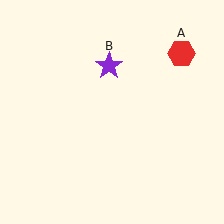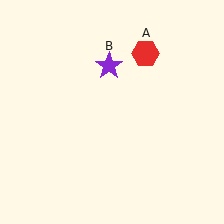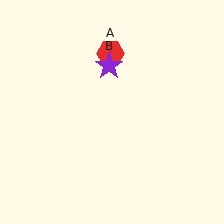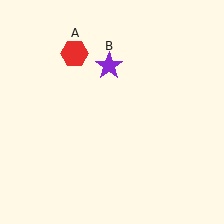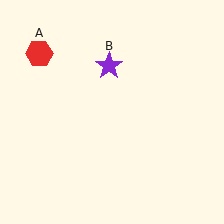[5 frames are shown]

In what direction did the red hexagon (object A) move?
The red hexagon (object A) moved left.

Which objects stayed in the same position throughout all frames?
Purple star (object B) remained stationary.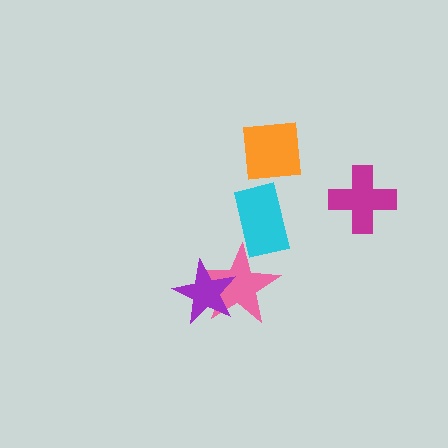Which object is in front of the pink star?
The purple star is in front of the pink star.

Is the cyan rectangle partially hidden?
No, no other shape covers it.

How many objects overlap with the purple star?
1 object overlaps with the purple star.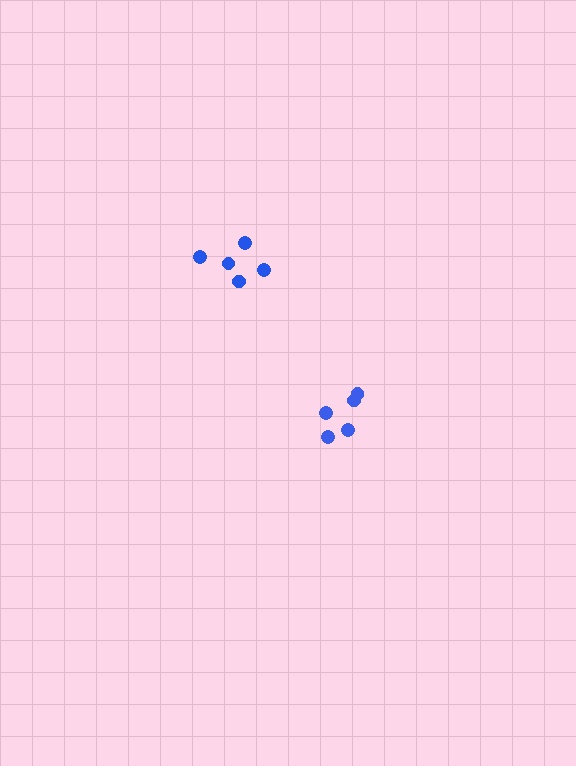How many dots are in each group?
Group 1: 5 dots, Group 2: 5 dots (10 total).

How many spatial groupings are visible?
There are 2 spatial groupings.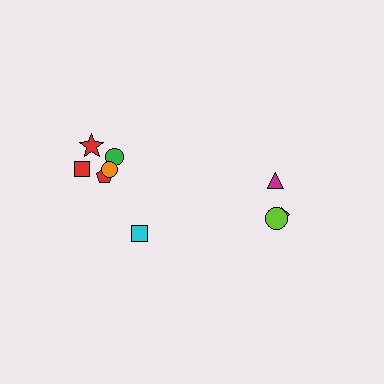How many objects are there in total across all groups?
There are 9 objects.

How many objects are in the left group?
There are 6 objects.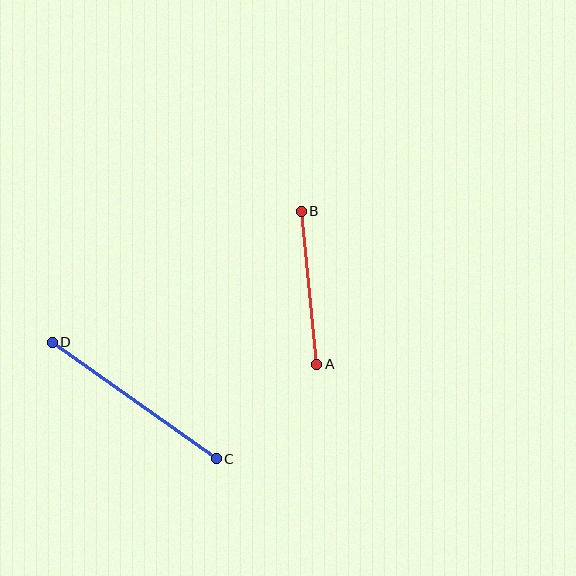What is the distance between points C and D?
The distance is approximately 201 pixels.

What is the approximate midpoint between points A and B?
The midpoint is at approximately (309, 288) pixels.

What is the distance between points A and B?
The distance is approximately 154 pixels.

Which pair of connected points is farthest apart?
Points C and D are farthest apart.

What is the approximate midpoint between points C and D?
The midpoint is at approximately (134, 401) pixels.